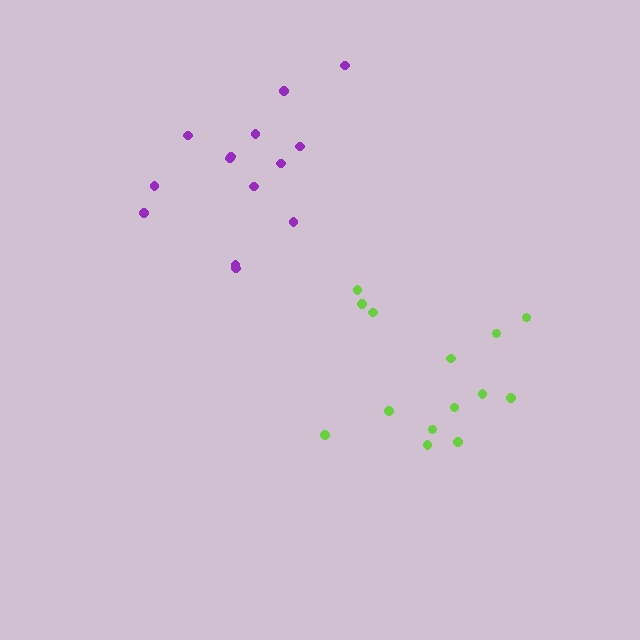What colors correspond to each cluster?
The clusters are colored: purple, lime.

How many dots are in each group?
Group 1: 14 dots, Group 2: 14 dots (28 total).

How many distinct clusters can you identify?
There are 2 distinct clusters.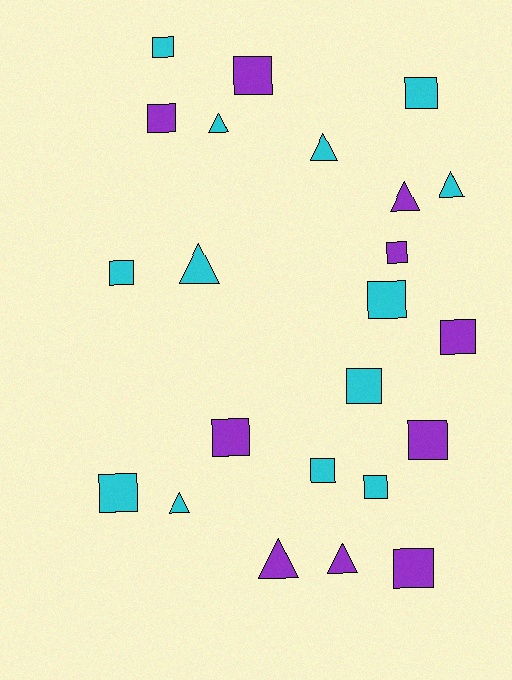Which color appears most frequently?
Cyan, with 13 objects.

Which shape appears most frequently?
Square, with 15 objects.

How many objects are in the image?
There are 23 objects.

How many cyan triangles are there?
There are 5 cyan triangles.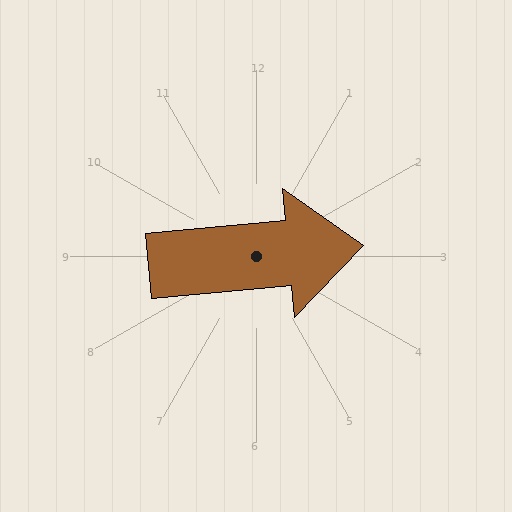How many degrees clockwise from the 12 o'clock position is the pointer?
Approximately 85 degrees.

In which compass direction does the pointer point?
East.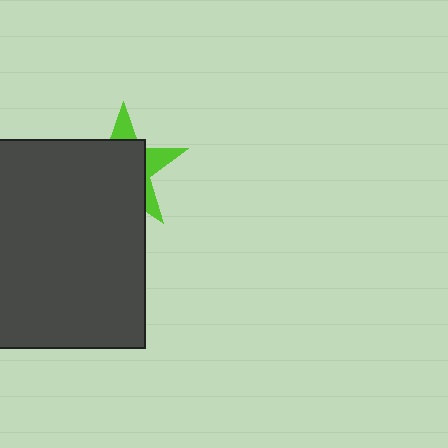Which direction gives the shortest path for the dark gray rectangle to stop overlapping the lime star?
Moving toward the lower-left gives the shortest separation.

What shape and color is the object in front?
The object in front is a dark gray rectangle.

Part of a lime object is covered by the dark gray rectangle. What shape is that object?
It is a star.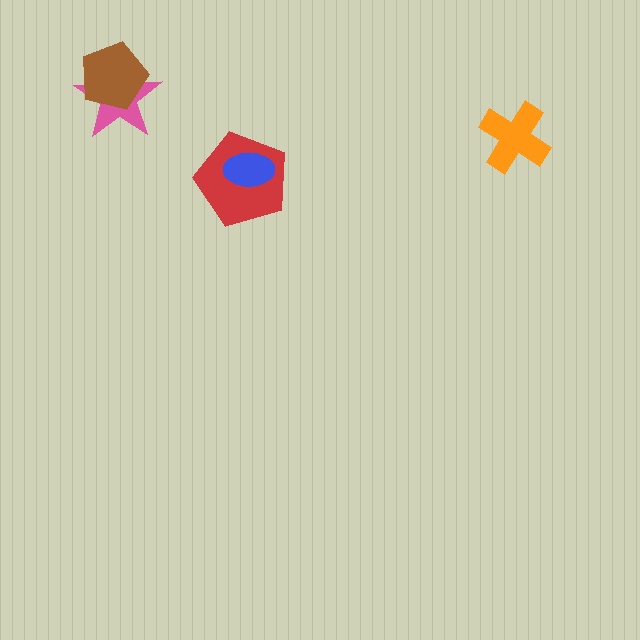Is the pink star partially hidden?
Yes, it is partially covered by another shape.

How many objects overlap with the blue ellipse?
1 object overlaps with the blue ellipse.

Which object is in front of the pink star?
The brown pentagon is in front of the pink star.